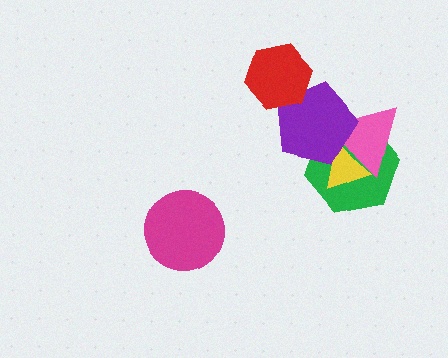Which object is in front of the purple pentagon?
The red hexagon is in front of the purple pentagon.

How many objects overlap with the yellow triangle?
3 objects overlap with the yellow triangle.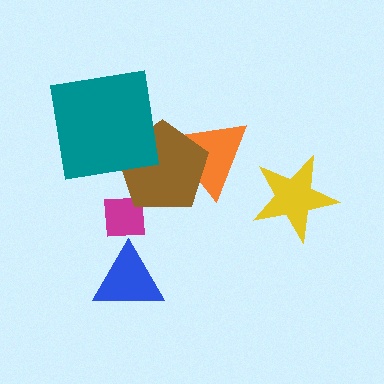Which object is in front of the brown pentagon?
The teal square is in front of the brown pentagon.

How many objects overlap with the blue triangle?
0 objects overlap with the blue triangle.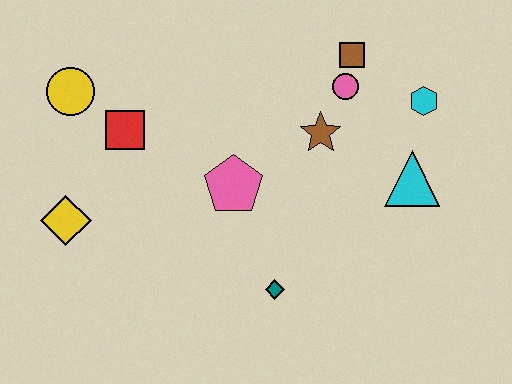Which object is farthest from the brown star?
The yellow diamond is farthest from the brown star.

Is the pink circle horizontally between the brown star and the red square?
No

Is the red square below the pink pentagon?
No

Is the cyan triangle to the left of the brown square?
No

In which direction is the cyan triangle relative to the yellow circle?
The cyan triangle is to the right of the yellow circle.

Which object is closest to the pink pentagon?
The brown star is closest to the pink pentagon.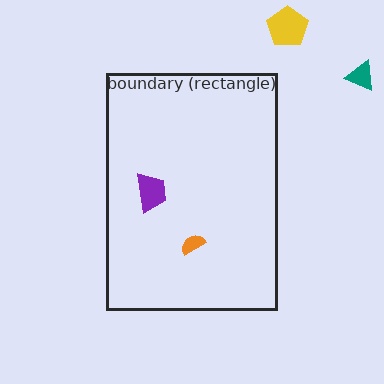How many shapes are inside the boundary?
2 inside, 2 outside.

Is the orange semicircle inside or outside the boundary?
Inside.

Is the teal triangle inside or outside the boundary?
Outside.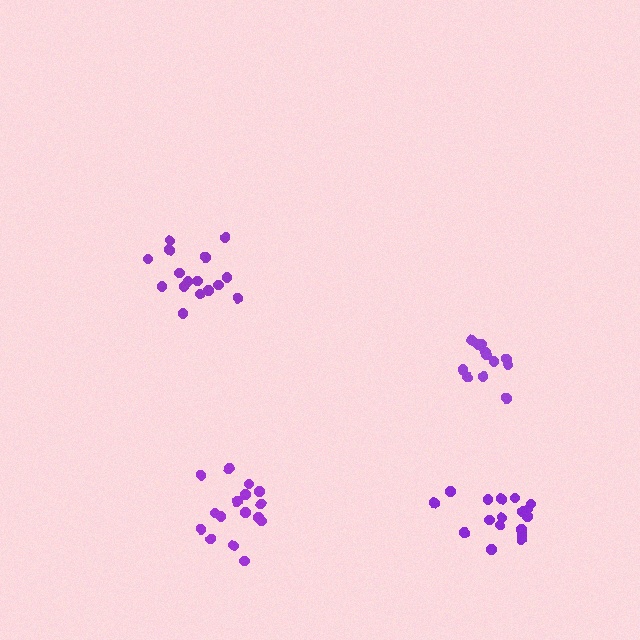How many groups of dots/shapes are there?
There are 4 groups.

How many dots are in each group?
Group 1: 13 dots, Group 2: 17 dots, Group 3: 16 dots, Group 4: 16 dots (62 total).